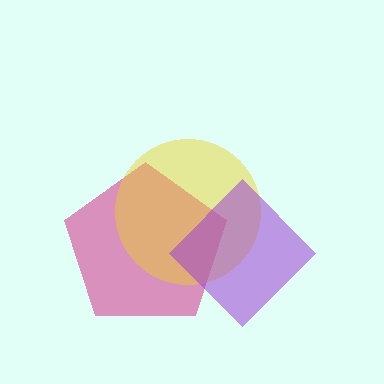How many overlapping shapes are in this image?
There are 3 overlapping shapes in the image.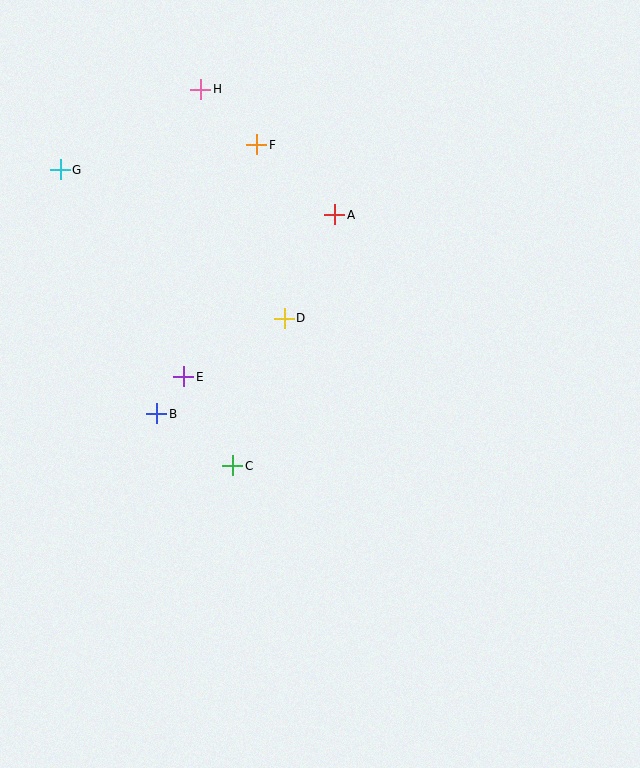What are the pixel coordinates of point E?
Point E is at (184, 377).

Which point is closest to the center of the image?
Point D at (284, 318) is closest to the center.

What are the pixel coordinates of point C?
Point C is at (233, 466).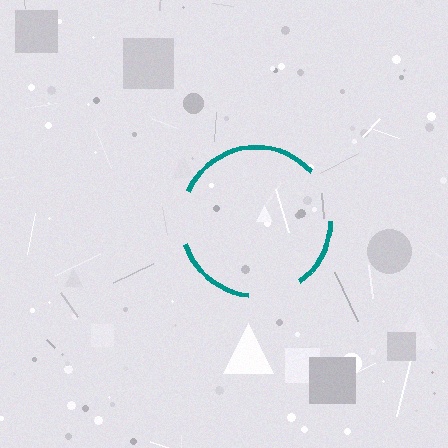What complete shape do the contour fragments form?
The contour fragments form a circle.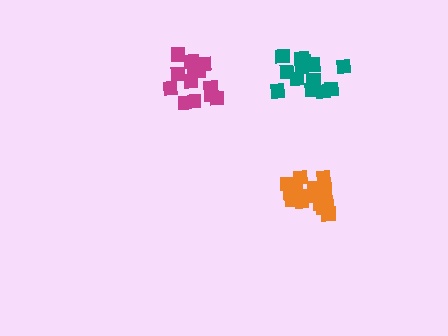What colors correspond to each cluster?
The clusters are colored: orange, magenta, teal.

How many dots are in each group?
Group 1: 17 dots, Group 2: 14 dots, Group 3: 14 dots (45 total).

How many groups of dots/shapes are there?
There are 3 groups.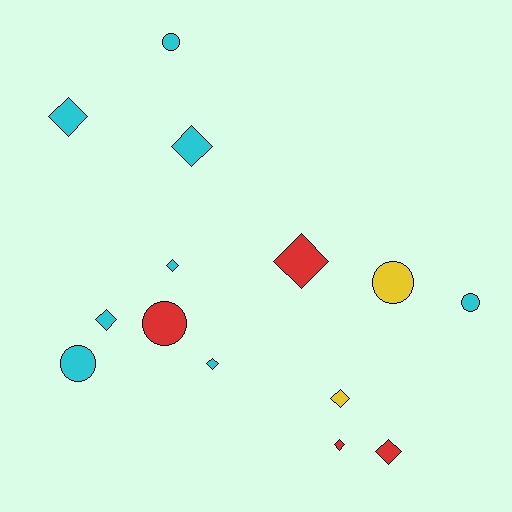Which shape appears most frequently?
Diamond, with 9 objects.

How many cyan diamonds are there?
There are 5 cyan diamonds.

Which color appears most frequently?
Cyan, with 8 objects.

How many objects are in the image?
There are 14 objects.